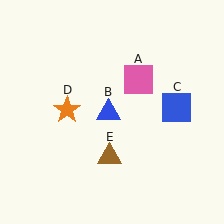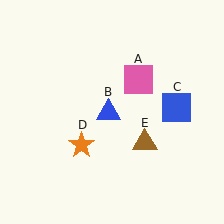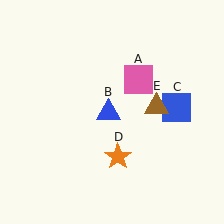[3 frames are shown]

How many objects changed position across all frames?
2 objects changed position: orange star (object D), brown triangle (object E).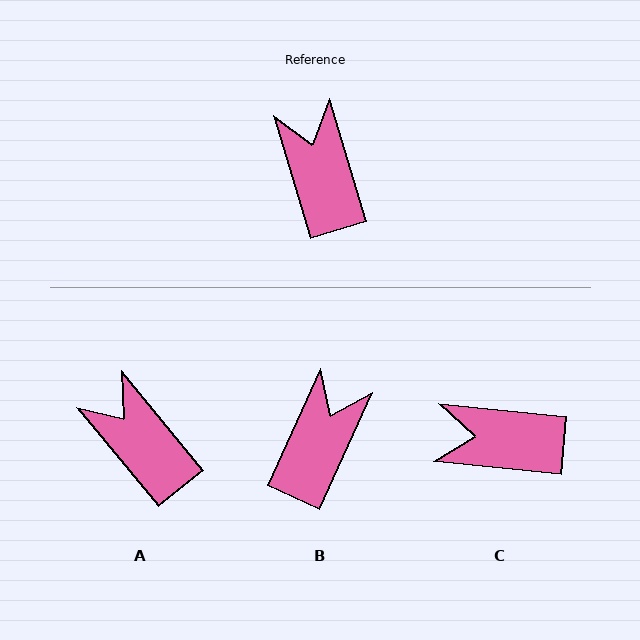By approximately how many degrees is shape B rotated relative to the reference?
Approximately 41 degrees clockwise.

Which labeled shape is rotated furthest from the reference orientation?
C, about 67 degrees away.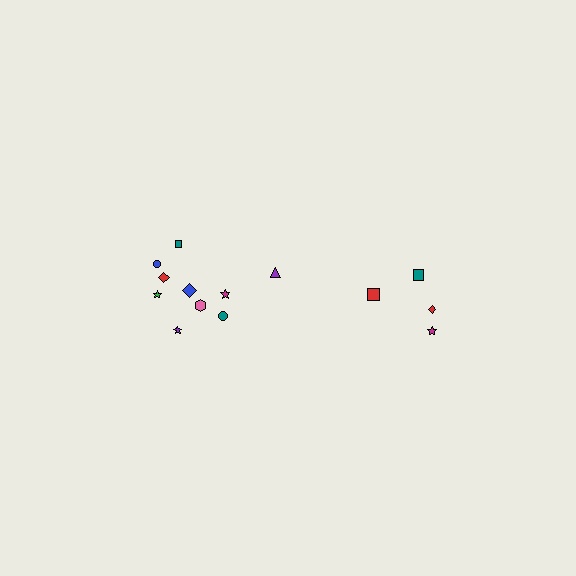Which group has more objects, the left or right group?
The left group.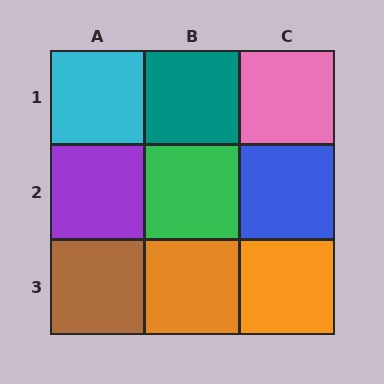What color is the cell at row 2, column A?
Purple.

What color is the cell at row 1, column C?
Pink.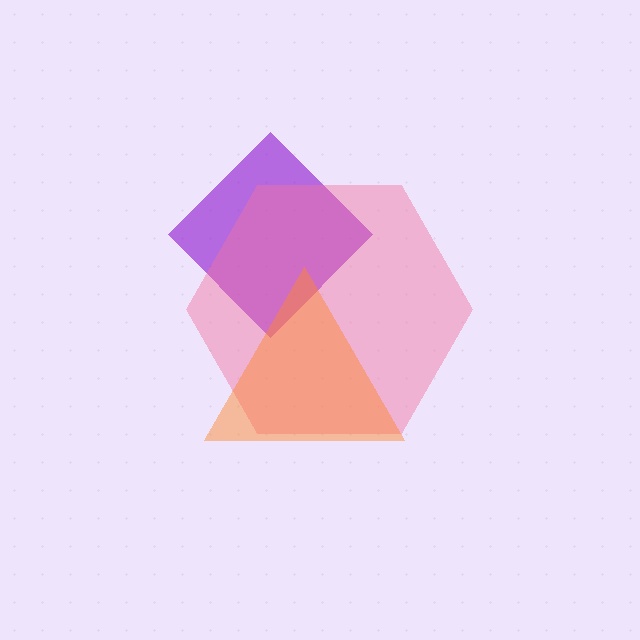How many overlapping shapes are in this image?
There are 3 overlapping shapes in the image.